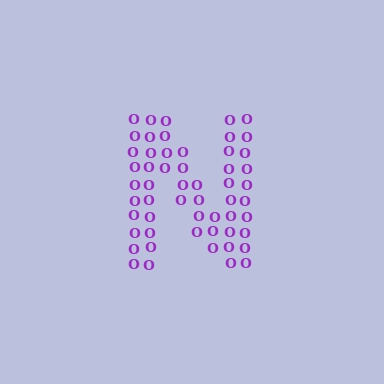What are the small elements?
The small elements are letter O's.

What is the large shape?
The large shape is the letter N.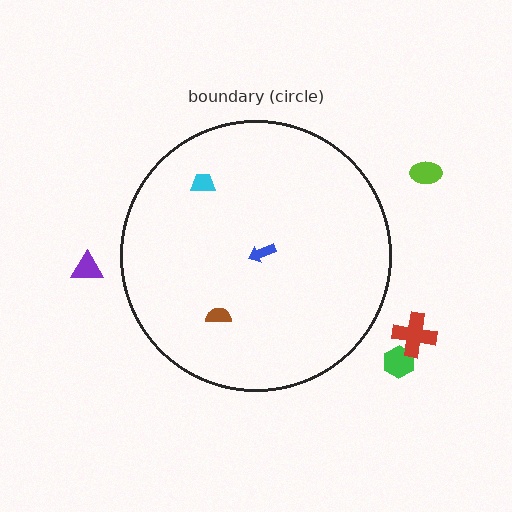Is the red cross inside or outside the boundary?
Outside.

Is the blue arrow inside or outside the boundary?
Inside.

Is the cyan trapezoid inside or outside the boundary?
Inside.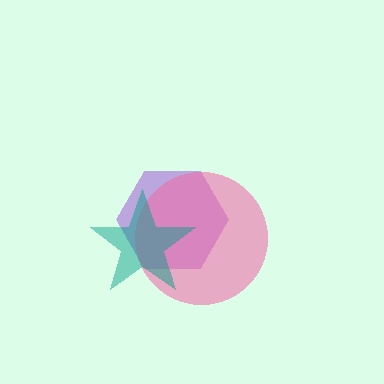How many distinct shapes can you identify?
There are 3 distinct shapes: a purple hexagon, a pink circle, a teal star.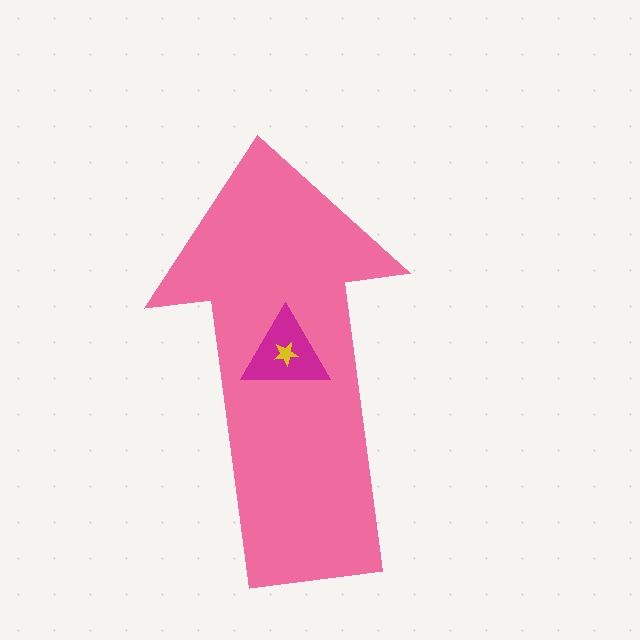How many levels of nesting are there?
3.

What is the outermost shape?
The pink arrow.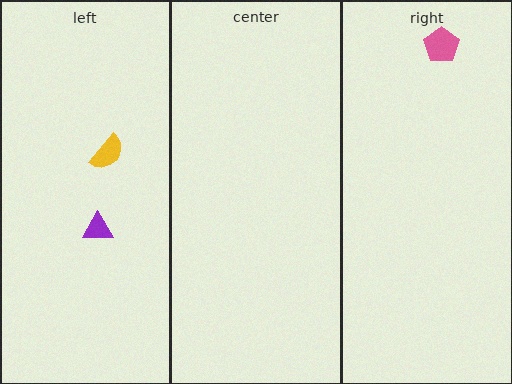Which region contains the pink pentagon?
The right region.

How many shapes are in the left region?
2.